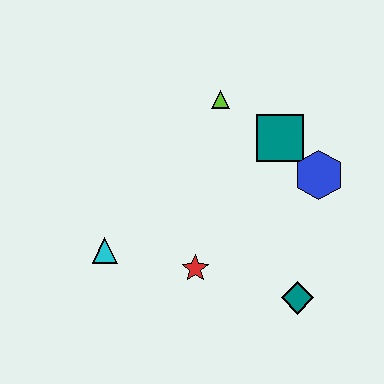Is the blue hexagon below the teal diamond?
No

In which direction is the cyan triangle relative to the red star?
The cyan triangle is to the left of the red star.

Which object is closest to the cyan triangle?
The red star is closest to the cyan triangle.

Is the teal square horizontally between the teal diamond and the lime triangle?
Yes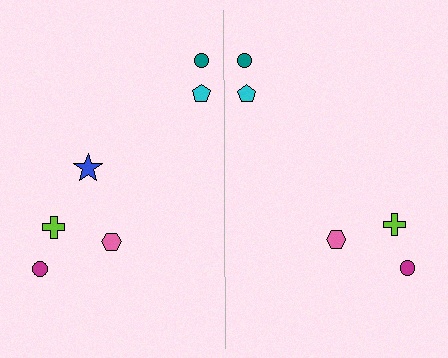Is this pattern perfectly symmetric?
No, the pattern is not perfectly symmetric. A blue star is missing from the right side.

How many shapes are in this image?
There are 11 shapes in this image.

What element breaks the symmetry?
A blue star is missing from the right side.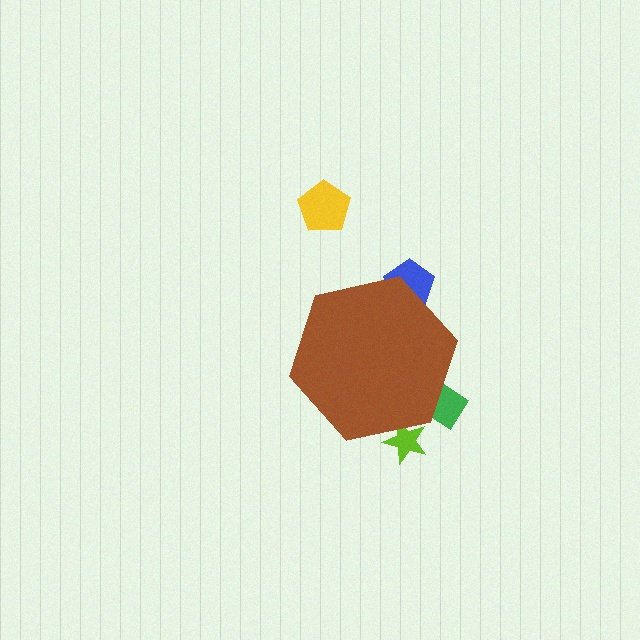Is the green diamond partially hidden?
Yes, the green diamond is partially hidden behind the brown hexagon.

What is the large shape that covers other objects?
A brown hexagon.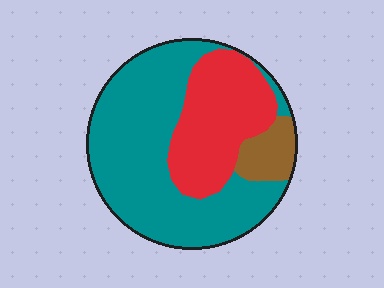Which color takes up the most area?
Teal, at roughly 60%.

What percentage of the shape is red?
Red covers 30% of the shape.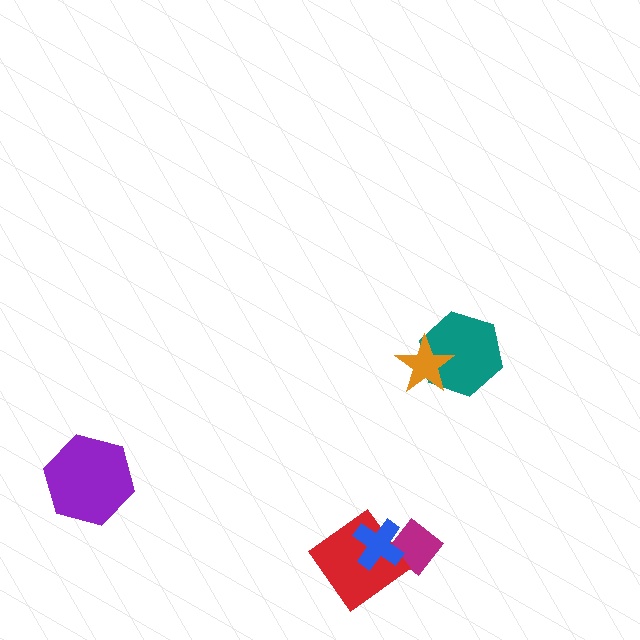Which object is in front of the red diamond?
The blue cross is in front of the red diamond.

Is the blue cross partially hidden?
No, no other shape covers it.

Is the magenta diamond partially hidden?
Yes, it is partially covered by another shape.